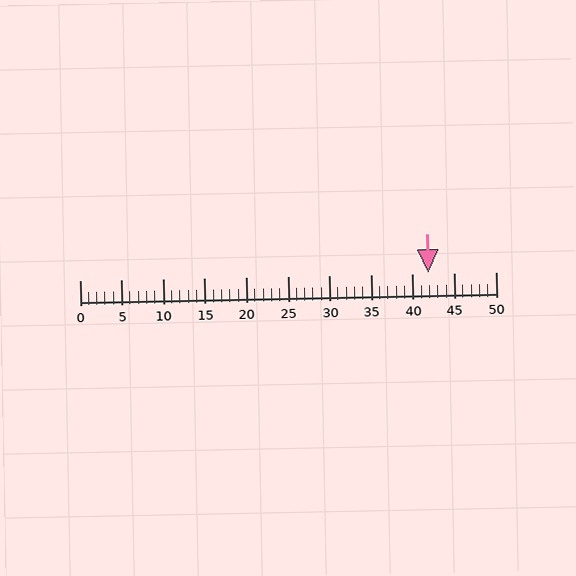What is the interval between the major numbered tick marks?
The major tick marks are spaced 5 units apart.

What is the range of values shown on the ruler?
The ruler shows values from 0 to 50.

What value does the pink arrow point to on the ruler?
The pink arrow points to approximately 42.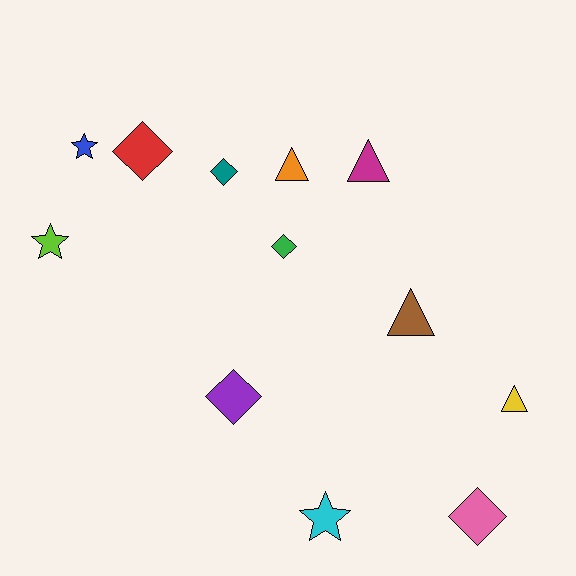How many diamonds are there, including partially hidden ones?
There are 5 diamonds.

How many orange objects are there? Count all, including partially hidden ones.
There is 1 orange object.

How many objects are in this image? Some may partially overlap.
There are 12 objects.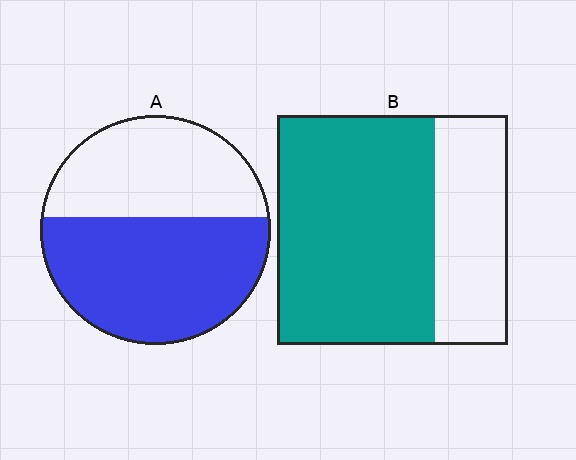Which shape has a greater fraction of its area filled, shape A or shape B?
Shape B.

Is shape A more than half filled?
Yes.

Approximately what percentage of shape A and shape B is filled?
A is approximately 55% and B is approximately 70%.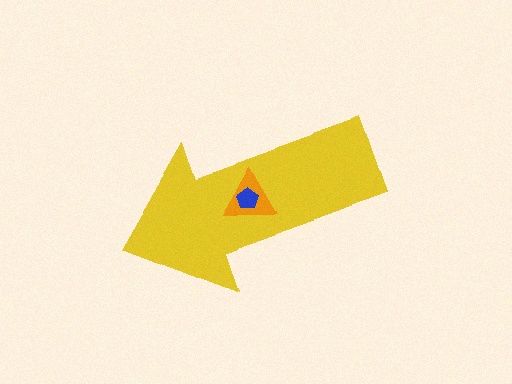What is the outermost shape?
The yellow arrow.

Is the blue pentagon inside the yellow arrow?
Yes.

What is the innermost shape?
The blue pentagon.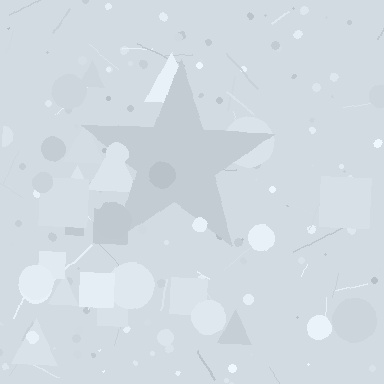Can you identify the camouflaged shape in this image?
The camouflaged shape is a star.